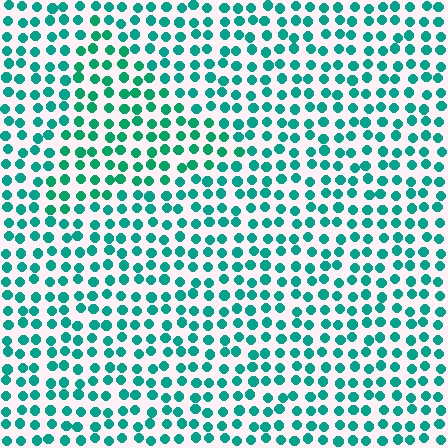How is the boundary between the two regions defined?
The boundary is defined purely by a slight shift in hue (about 16 degrees). Spacing, size, and orientation are identical on both sides.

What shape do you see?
I see a triangle.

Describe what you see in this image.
The image is filled with small teal elements in a uniform arrangement. A triangle-shaped region is visible where the elements are tinted to a slightly different hue, forming a subtle color boundary.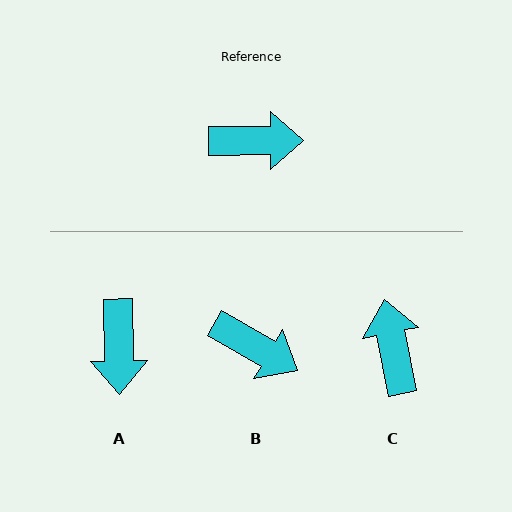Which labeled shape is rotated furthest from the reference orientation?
C, about 101 degrees away.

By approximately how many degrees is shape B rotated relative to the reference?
Approximately 30 degrees clockwise.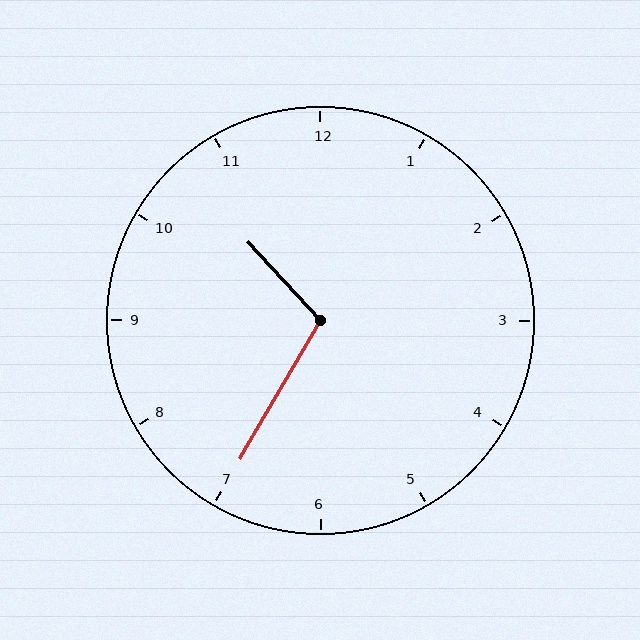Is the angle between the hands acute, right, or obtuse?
It is obtuse.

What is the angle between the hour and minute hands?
Approximately 108 degrees.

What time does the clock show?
10:35.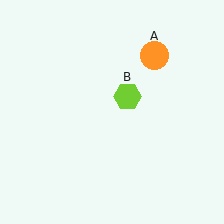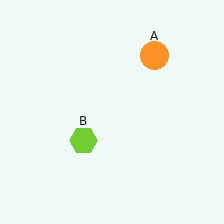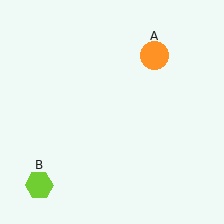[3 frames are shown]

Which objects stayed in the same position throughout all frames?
Orange circle (object A) remained stationary.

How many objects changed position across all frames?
1 object changed position: lime hexagon (object B).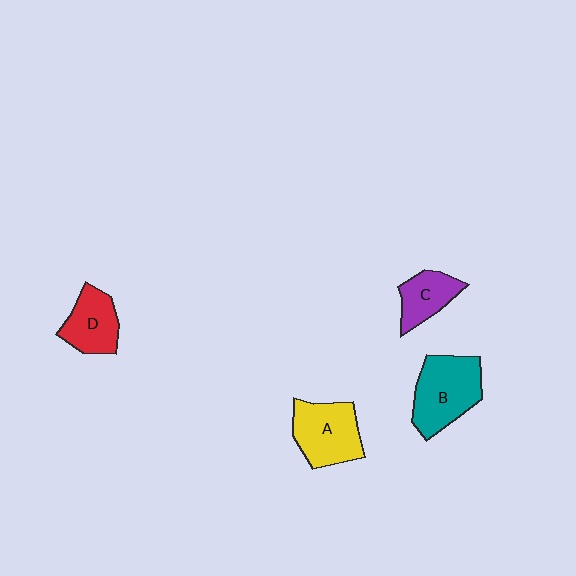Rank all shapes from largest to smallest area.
From largest to smallest: B (teal), A (yellow), D (red), C (purple).